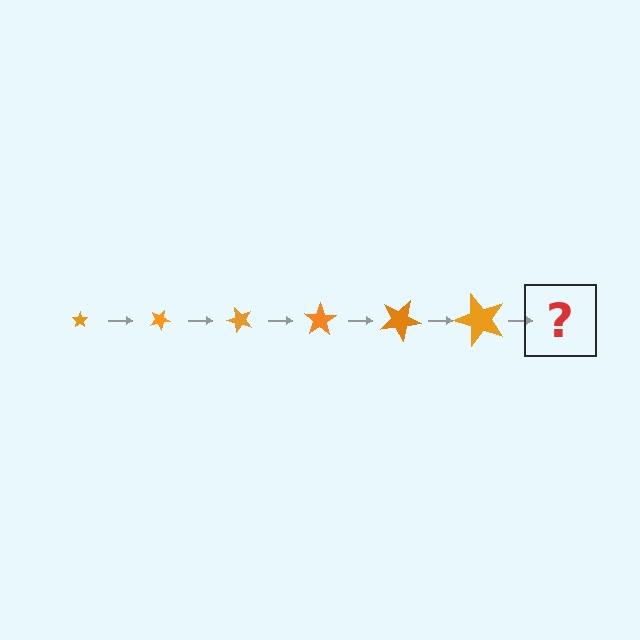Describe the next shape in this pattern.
It should be a star, larger than the previous one and rotated 150 degrees from the start.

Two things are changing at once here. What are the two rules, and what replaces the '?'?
The two rules are that the star grows larger each step and it rotates 25 degrees each step. The '?' should be a star, larger than the previous one and rotated 150 degrees from the start.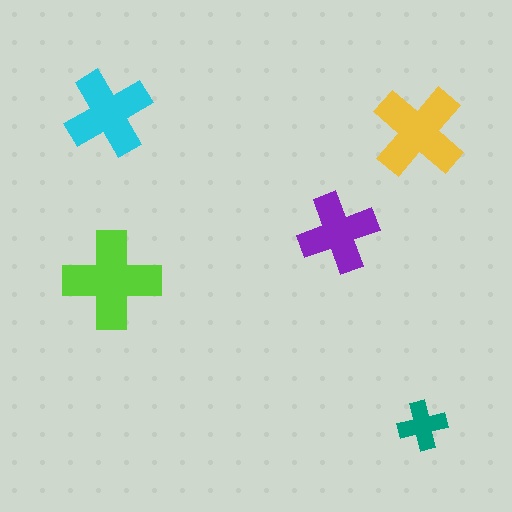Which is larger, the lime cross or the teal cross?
The lime one.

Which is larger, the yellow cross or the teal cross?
The yellow one.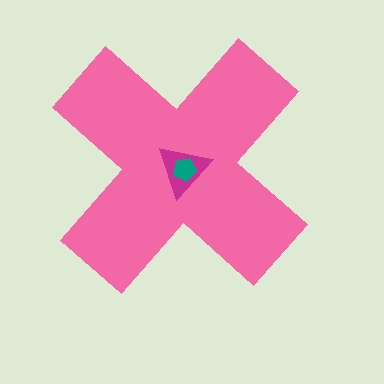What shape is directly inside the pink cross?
The magenta triangle.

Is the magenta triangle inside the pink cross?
Yes.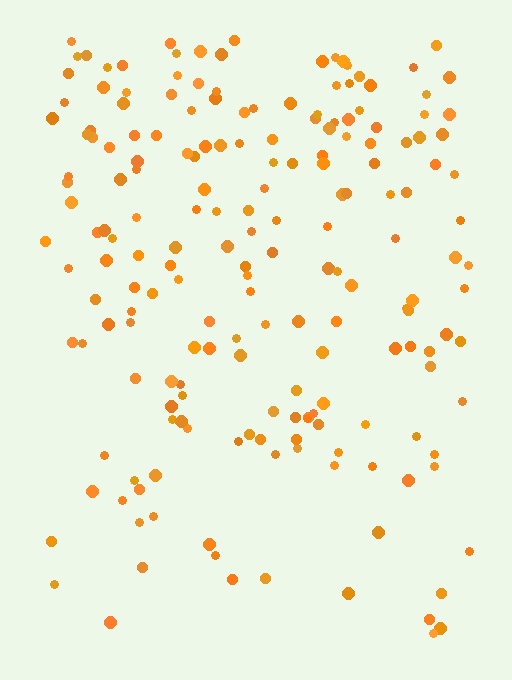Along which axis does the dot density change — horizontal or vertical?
Vertical.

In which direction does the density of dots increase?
From bottom to top, with the top side densest.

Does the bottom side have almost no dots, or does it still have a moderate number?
Still a moderate number, just noticeably fewer than the top.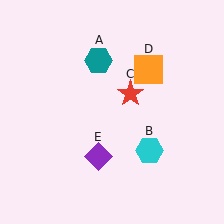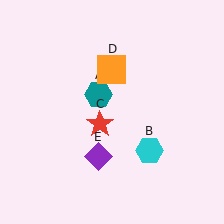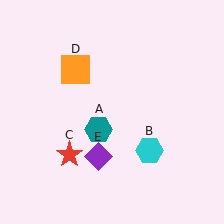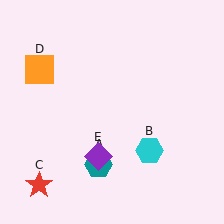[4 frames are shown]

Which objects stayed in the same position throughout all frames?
Cyan hexagon (object B) and purple diamond (object E) remained stationary.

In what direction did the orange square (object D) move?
The orange square (object D) moved left.